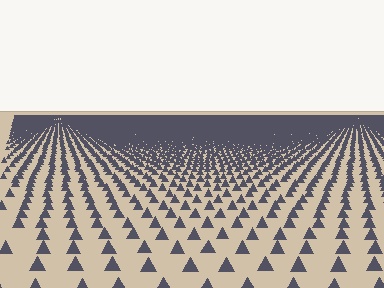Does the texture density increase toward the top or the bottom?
Density increases toward the top.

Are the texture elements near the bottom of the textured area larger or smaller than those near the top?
Larger. Near the bottom, elements are closer to the viewer and appear at a bigger on-screen size.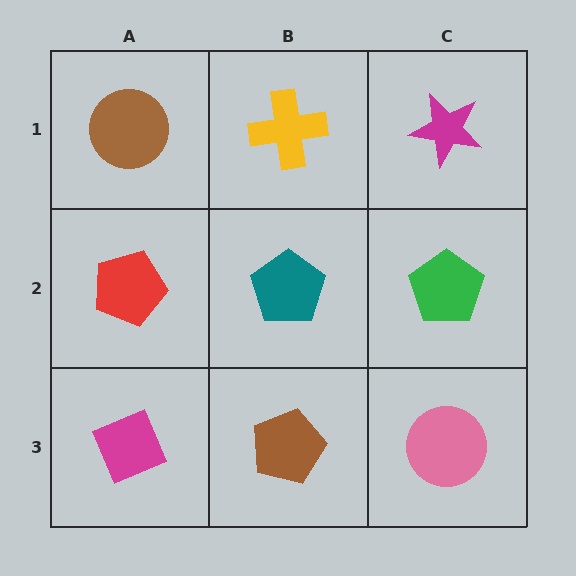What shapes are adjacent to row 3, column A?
A red pentagon (row 2, column A), a brown pentagon (row 3, column B).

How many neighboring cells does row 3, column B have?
3.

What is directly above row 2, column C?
A magenta star.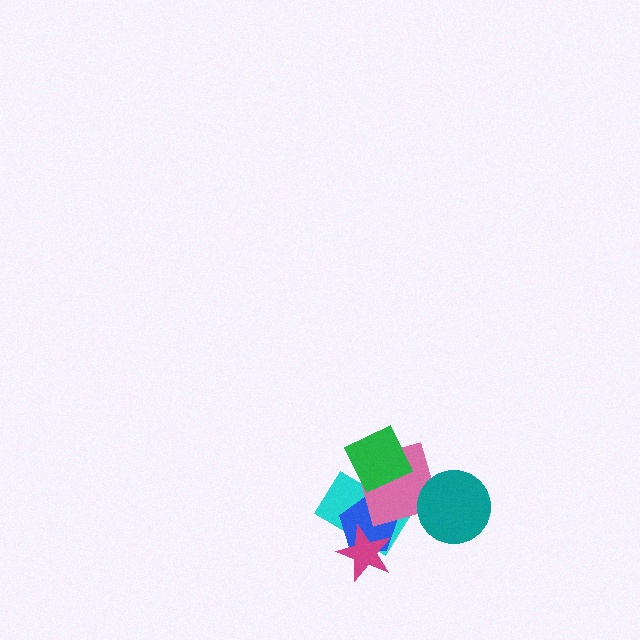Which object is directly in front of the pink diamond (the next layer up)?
The teal circle is directly in front of the pink diamond.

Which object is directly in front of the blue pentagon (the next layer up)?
The pink diamond is directly in front of the blue pentagon.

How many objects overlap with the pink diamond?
4 objects overlap with the pink diamond.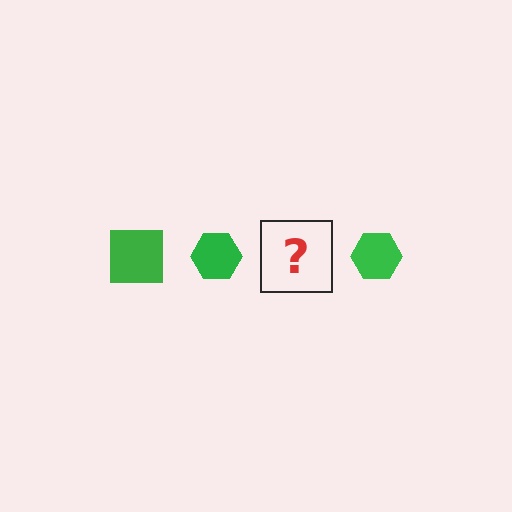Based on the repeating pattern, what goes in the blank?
The blank should be a green square.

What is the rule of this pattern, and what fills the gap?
The rule is that the pattern cycles through square, hexagon shapes in green. The gap should be filled with a green square.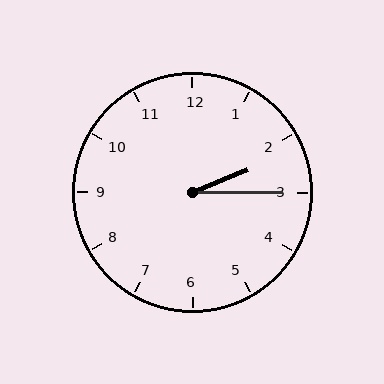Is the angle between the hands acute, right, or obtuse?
It is acute.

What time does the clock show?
2:15.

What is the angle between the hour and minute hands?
Approximately 22 degrees.